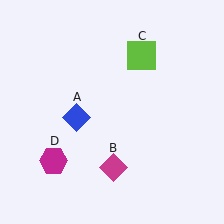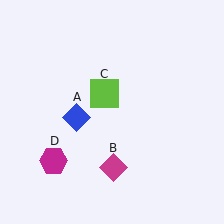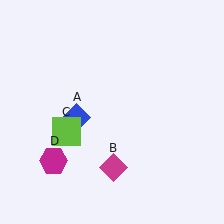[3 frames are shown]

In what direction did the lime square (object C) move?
The lime square (object C) moved down and to the left.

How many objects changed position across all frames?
1 object changed position: lime square (object C).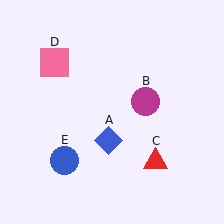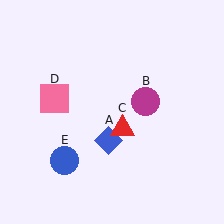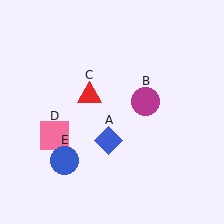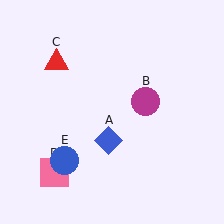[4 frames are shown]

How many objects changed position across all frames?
2 objects changed position: red triangle (object C), pink square (object D).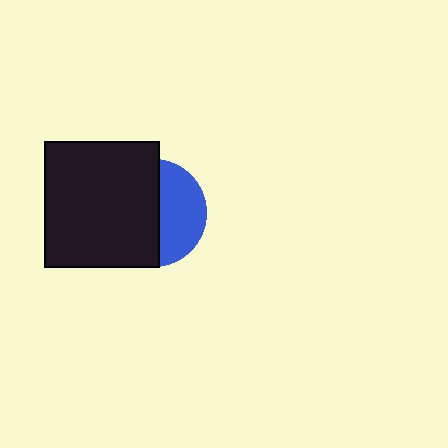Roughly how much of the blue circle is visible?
A small part of it is visible (roughly 43%).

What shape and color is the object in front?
The object in front is a black rectangle.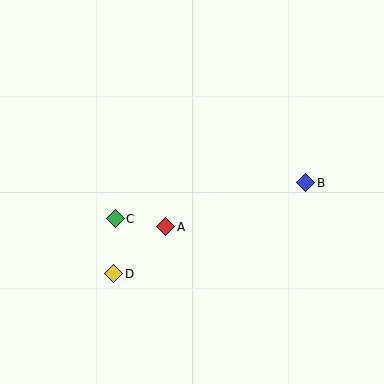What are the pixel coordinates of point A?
Point A is at (166, 227).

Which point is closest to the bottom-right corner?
Point B is closest to the bottom-right corner.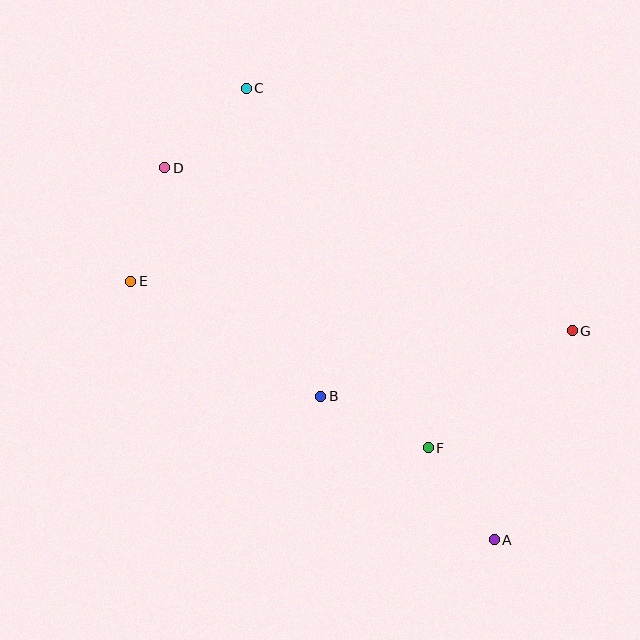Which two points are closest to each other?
Points A and F are closest to each other.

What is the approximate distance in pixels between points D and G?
The distance between D and G is approximately 439 pixels.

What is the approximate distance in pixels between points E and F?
The distance between E and F is approximately 341 pixels.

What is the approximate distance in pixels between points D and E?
The distance between D and E is approximately 118 pixels.